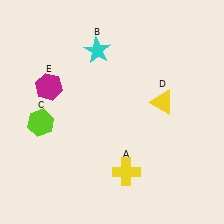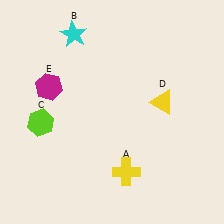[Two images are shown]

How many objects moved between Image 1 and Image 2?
1 object moved between the two images.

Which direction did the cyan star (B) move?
The cyan star (B) moved left.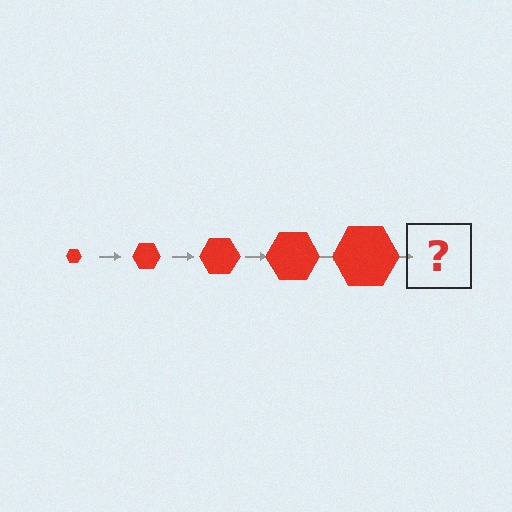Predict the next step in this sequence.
The next step is a red hexagon, larger than the previous one.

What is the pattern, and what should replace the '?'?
The pattern is that the hexagon gets progressively larger each step. The '?' should be a red hexagon, larger than the previous one.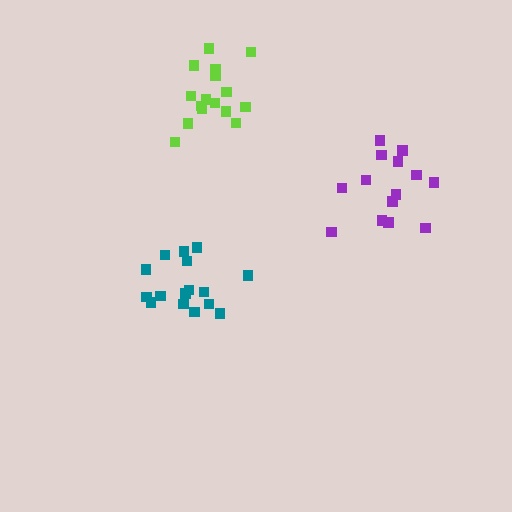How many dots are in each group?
Group 1: 16 dots, Group 2: 16 dots, Group 3: 14 dots (46 total).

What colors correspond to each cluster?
The clusters are colored: teal, lime, purple.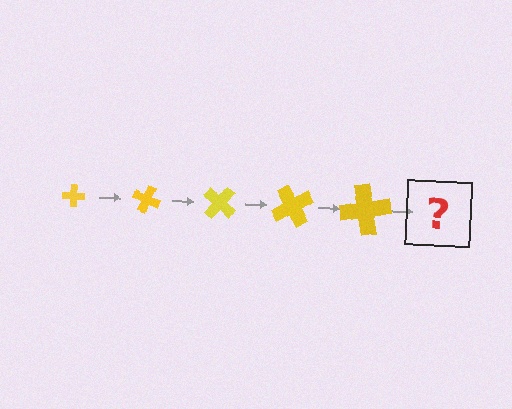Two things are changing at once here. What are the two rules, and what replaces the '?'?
The two rules are that the cross grows larger each step and it rotates 20 degrees each step. The '?' should be a cross, larger than the previous one and rotated 100 degrees from the start.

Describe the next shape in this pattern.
It should be a cross, larger than the previous one and rotated 100 degrees from the start.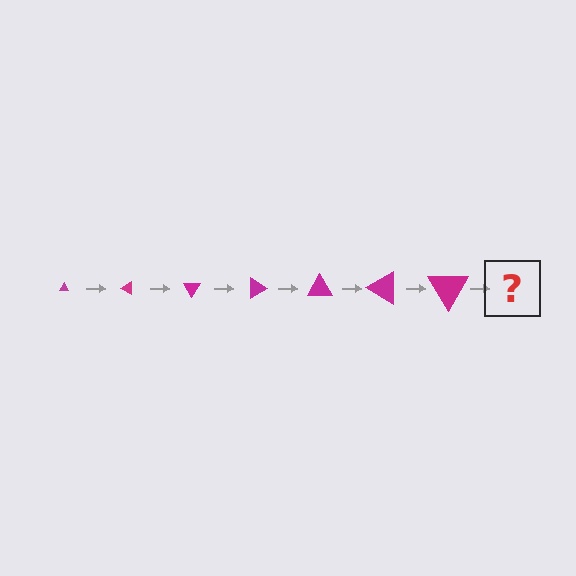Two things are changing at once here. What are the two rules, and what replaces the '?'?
The two rules are that the triangle grows larger each step and it rotates 30 degrees each step. The '?' should be a triangle, larger than the previous one and rotated 210 degrees from the start.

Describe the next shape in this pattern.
It should be a triangle, larger than the previous one and rotated 210 degrees from the start.